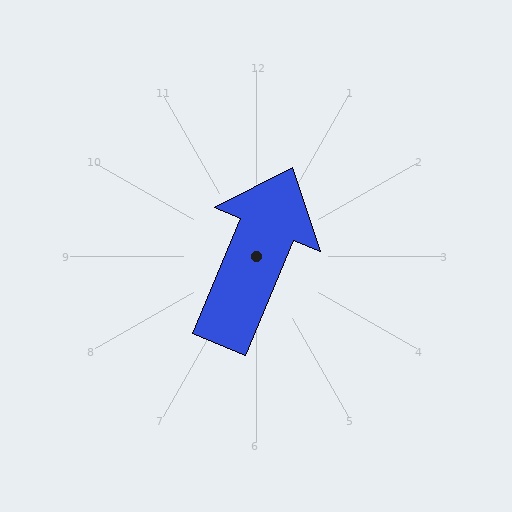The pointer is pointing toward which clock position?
Roughly 1 o'clock.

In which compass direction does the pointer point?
Northeast.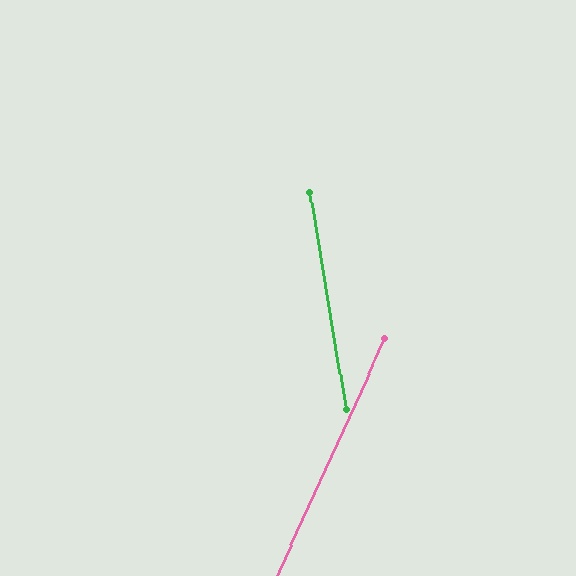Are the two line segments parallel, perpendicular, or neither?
Neither parallel nor perpendicular — they differ by about 34°.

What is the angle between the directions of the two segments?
Approximately 34 degrees.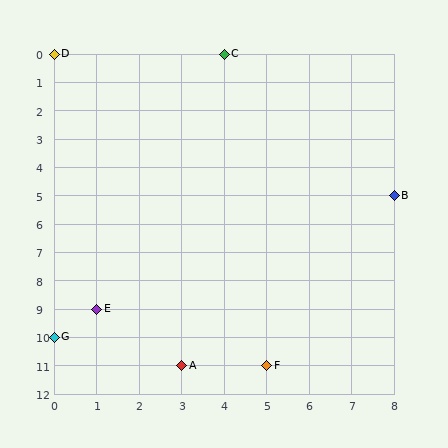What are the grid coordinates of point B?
Point B is at grid coordinates (8, 5).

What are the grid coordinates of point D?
Point D is at grid coordinates (0, 0).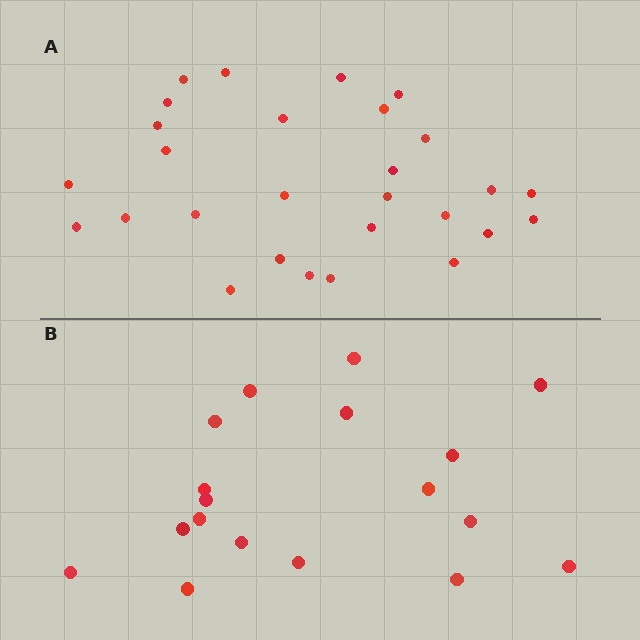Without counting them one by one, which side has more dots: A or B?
Region A (the top region) has more dots.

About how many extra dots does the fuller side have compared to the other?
Region A has roughly 10 or so more dots than region B.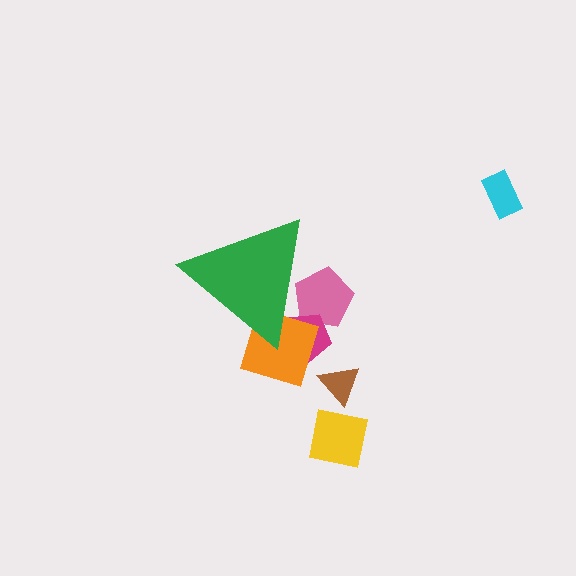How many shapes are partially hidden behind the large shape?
3 shapes are partially hidden.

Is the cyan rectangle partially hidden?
No, the cyan rectangle is fully visible.